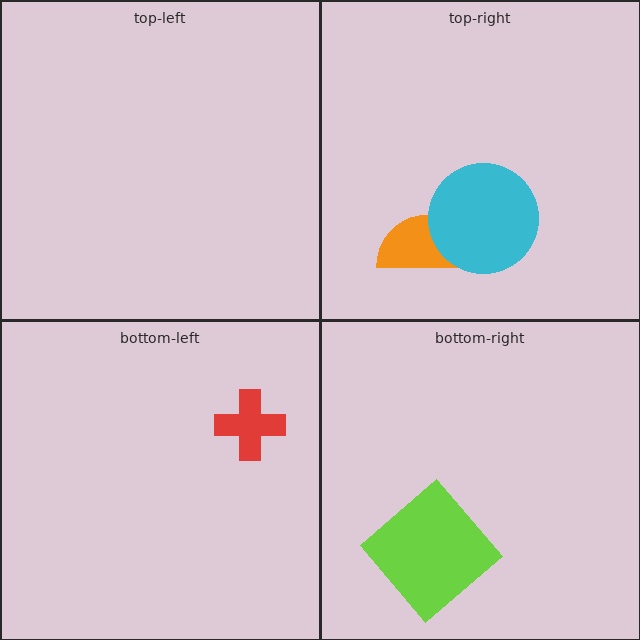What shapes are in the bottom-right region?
The lime diamond.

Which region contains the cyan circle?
The top-right region.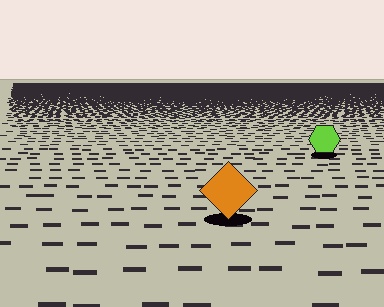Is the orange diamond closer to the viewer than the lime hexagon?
Yes. The orange diamond is closer — you can tell from the texture gradient: the ground texture is coarser near it.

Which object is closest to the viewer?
The orange diamond is closest. The texture marks near it are larger and more spread out.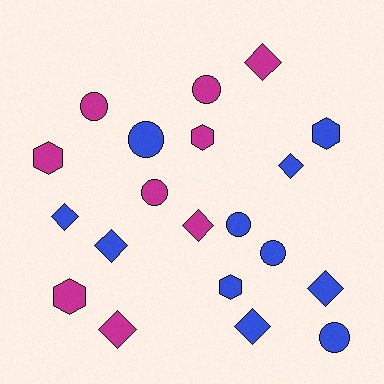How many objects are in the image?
There are 20 objects.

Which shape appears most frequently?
Diamond, with 8 objects.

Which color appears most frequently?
Blue, with 11 objects.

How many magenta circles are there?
There are 3 magenta circles.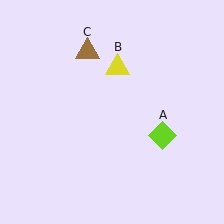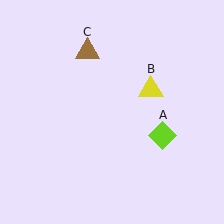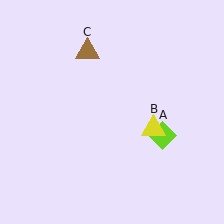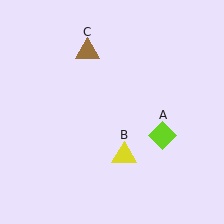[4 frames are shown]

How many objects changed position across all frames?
1 object changed position: yellow triangle (object B).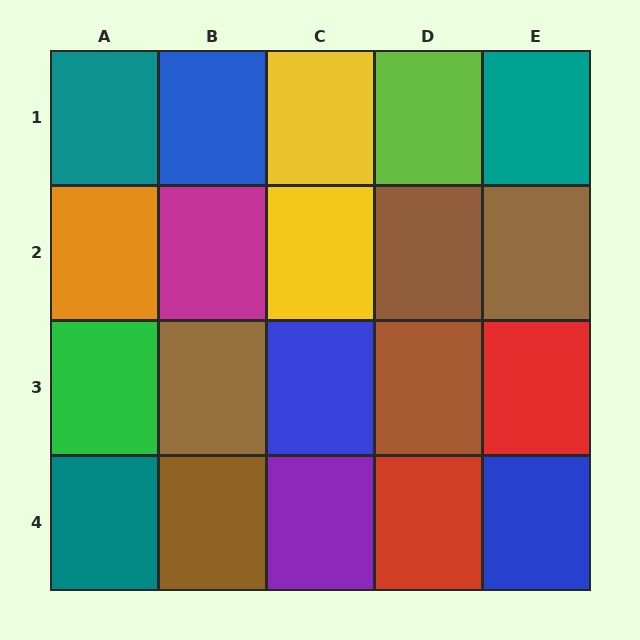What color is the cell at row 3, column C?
Blue.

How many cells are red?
2 cells are red.